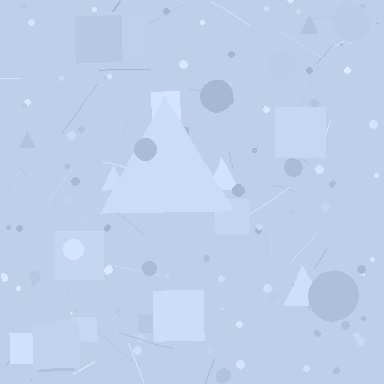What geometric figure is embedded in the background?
A triangle is embedded in the background.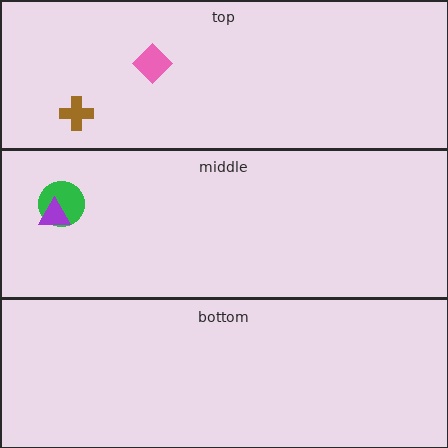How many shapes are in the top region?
2.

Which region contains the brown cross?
The top region.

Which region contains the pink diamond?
The top region.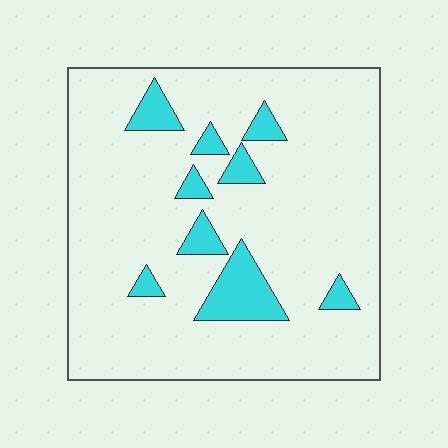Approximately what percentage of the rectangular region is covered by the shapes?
Approximately 10%.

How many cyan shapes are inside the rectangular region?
9.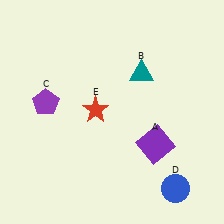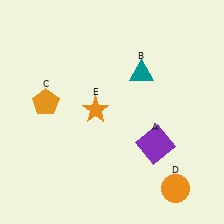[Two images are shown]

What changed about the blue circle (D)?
In Image 1, D is blue. In Image 2, it changed to orange.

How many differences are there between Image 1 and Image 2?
There are 3 differences between the two images.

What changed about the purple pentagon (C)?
In Image 1, C is purple. In Image 2, it changed to orange.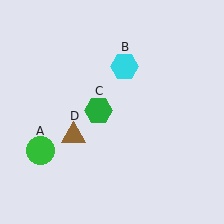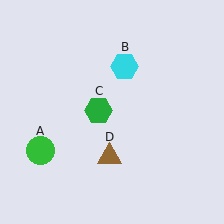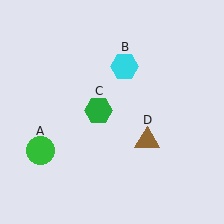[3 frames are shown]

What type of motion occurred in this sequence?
The brown triangle (object D) rotated counterclockwise around the center of the scene.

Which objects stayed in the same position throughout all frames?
Green circle (object A) and cyan hexagon (object B) and green hexagon (object C) remained stationary.